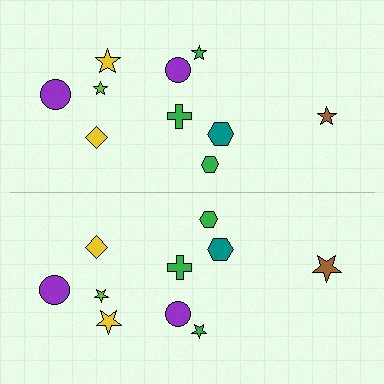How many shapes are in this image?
There are 20 shapes in this image.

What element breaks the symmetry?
The brown star on the bottom side has a different size than its mirror counterpart.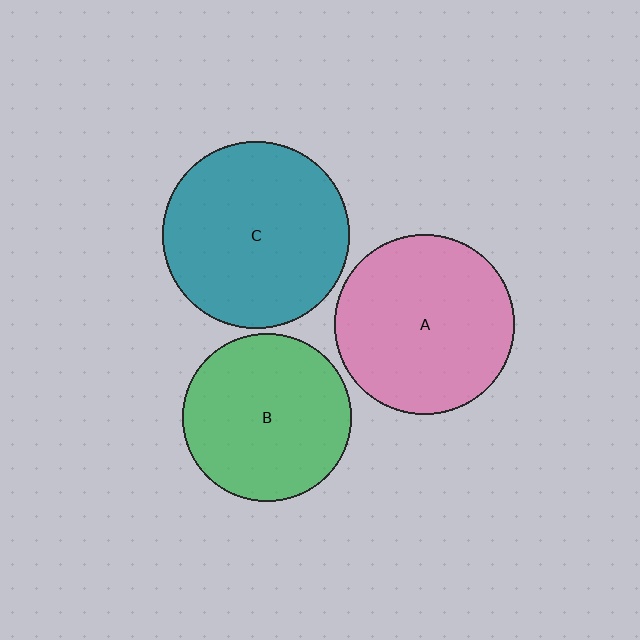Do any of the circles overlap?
No, none of the circles overlap.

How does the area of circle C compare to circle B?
Approximately 1.2 times.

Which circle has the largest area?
Circle C (teal).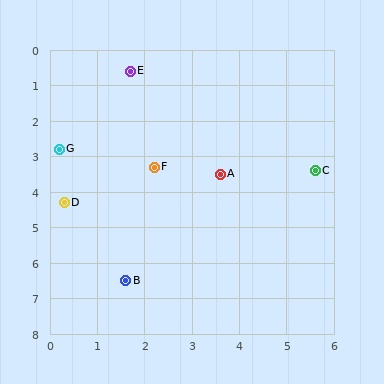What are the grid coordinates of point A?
Point A is at approximately (3.6, 3.5).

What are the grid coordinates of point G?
Point G is at approximately (0.2, 2.8).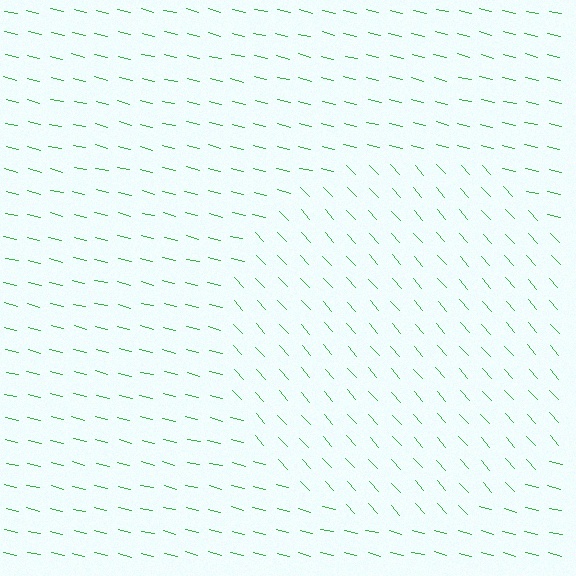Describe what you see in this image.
The image is filled with small green line segments. A circle region in the image has lines oriented differently from the surrounding lines, creating a visible texture boundary.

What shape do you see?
I see a circle.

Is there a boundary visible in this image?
Yes, there is a texture boundary formed by a change in line orientation.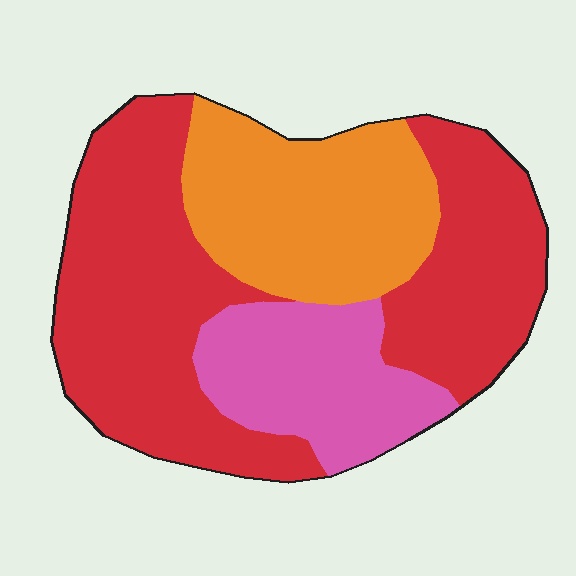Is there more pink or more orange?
Orange.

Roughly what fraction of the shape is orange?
Orange covers 26% of the shape.